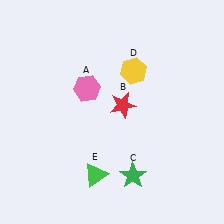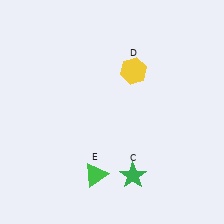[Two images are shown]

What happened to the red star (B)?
The red star (B) was removed in Image 2. It was in the top-right area of Image 1.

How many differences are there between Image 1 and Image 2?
There are 2 differences between the two images.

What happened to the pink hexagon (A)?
The pink hexagon (A) was removed in Image 2. It was in the top-left area of Image 1.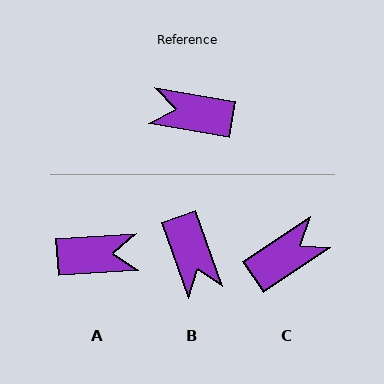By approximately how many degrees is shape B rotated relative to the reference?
Approximately 119 degrees counter-clockwise.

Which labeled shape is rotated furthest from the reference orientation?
A, about 167 degrees away.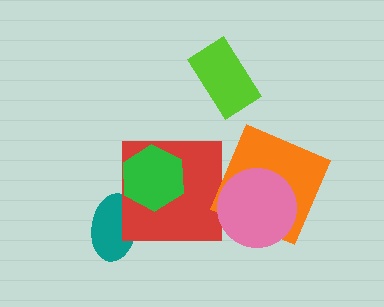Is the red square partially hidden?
Yes, it is partially covered by another shape.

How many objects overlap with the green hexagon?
1 object overlaps with the green hexagon.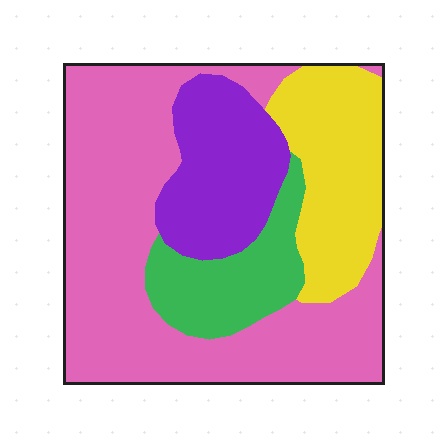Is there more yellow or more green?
Yellow.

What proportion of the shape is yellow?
Yellow takes up less than a quarter of the shape.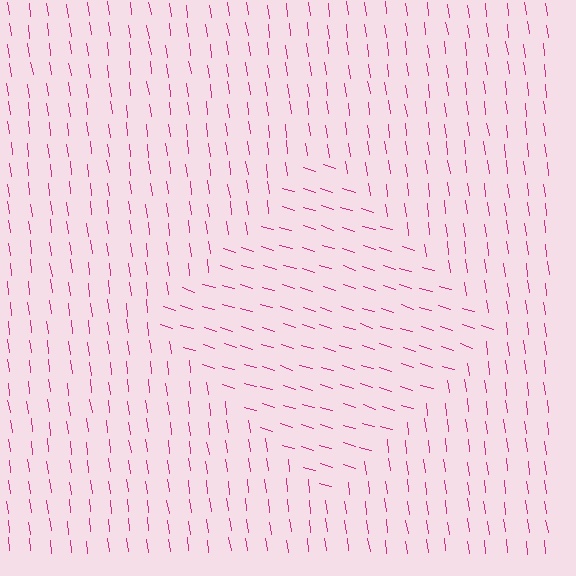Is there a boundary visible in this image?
Yes, there is a texture boundary formed by a change in line orientation.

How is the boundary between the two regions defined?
The boundary is defined purely by a change in line orientation (approximately 65 degrees difference). All lines are the same color and thickness.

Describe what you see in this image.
The image is filled with small magenta line segments. A diamond region in the image has lines oriented differently from the surrounding lines, creating a visible texture boundary.